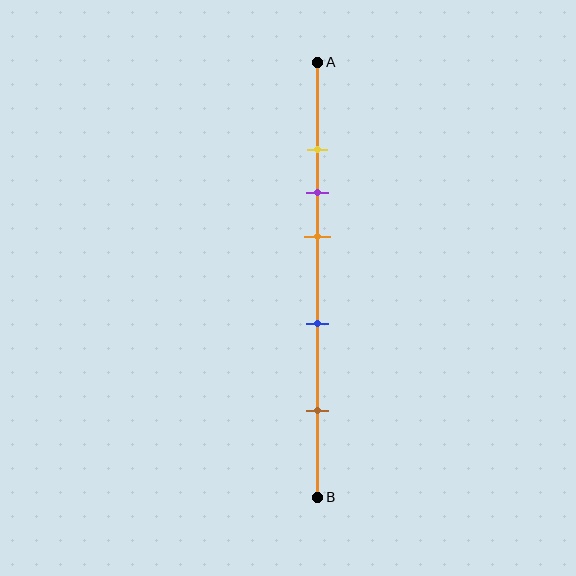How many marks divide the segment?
There are 5 marks dividing the segment.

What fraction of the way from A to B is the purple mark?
The purple mark is approximately 30% (0.3) of the way from A to B.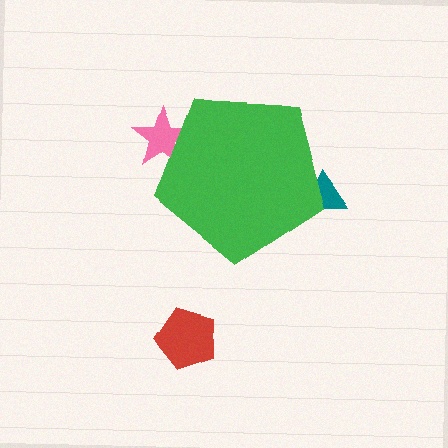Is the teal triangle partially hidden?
Yes, the teal triangle is partially hidden behind the green pentagon.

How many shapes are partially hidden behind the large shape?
2 shapes are partially hidden.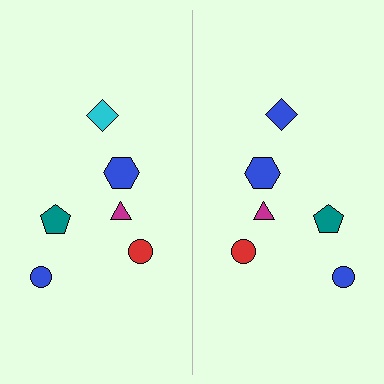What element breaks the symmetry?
The blue diamond on the right side breaks the symmetry — its mirror counterpart is cyan.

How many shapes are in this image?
There are 12 shapes in this image.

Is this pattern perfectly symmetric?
No, the pattern is not perfectly symmetric. The blue diamond on the right side breaks the symmetry — its mirror counterpart is cyan.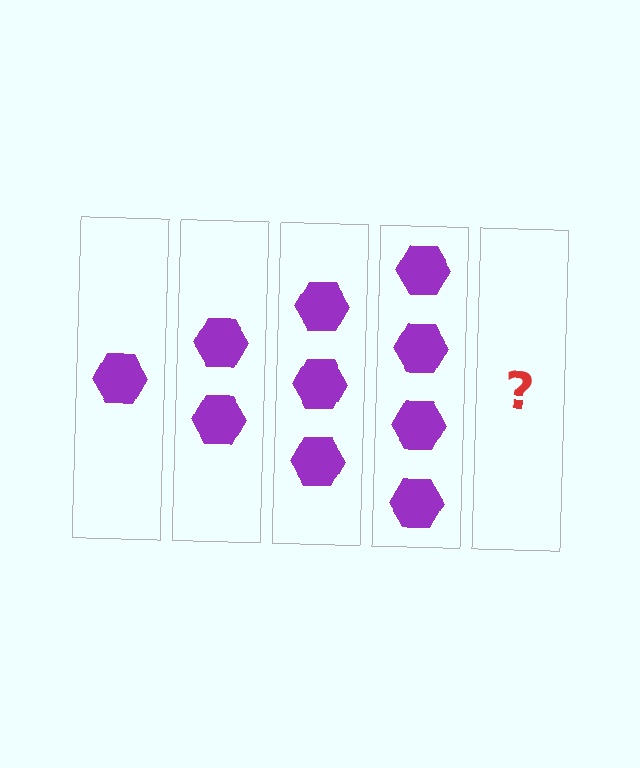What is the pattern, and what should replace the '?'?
The pattern is that each step adds one more hexagon. The '?' should be 5 hexagons.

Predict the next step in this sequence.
The next step is 5 hexagons.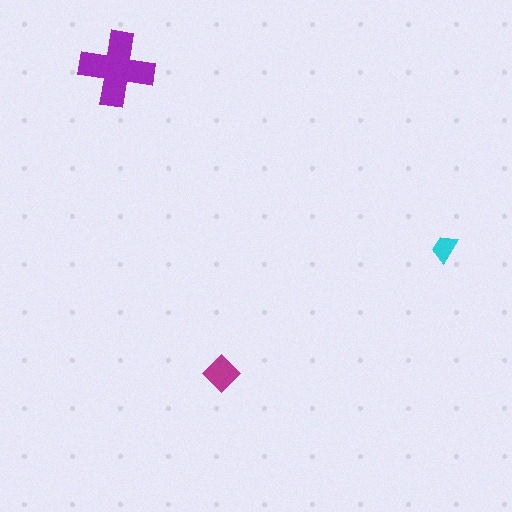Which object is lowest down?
The magenta diamond is bottommost.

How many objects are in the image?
There are 3 objects in the image.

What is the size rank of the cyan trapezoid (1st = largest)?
3rd.